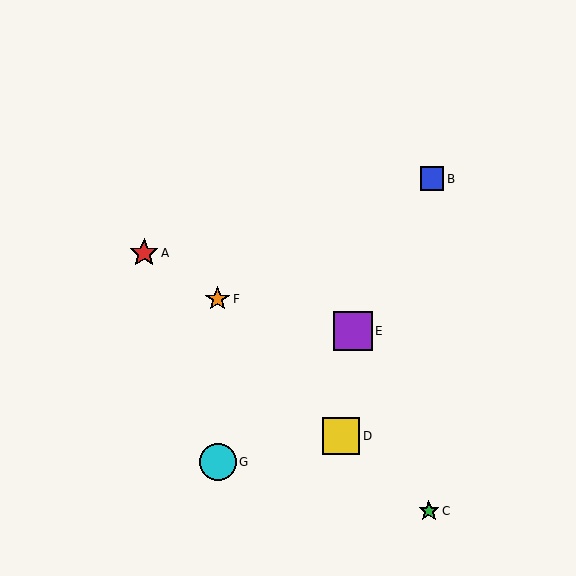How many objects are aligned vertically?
2 objects (F, G) are aligned vertically.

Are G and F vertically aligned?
Yes, both are at x≈218.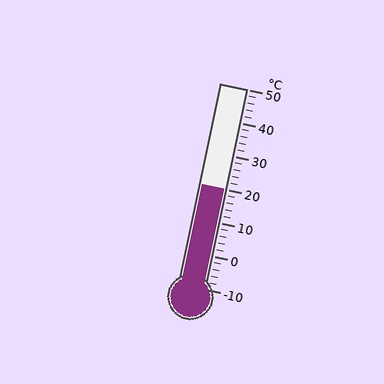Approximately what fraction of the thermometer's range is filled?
The thermometer is filled to approximately 50% of its range.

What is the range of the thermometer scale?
The thermometer scale ranges from -10°C to 50°C.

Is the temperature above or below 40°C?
The temperature is below 40°C.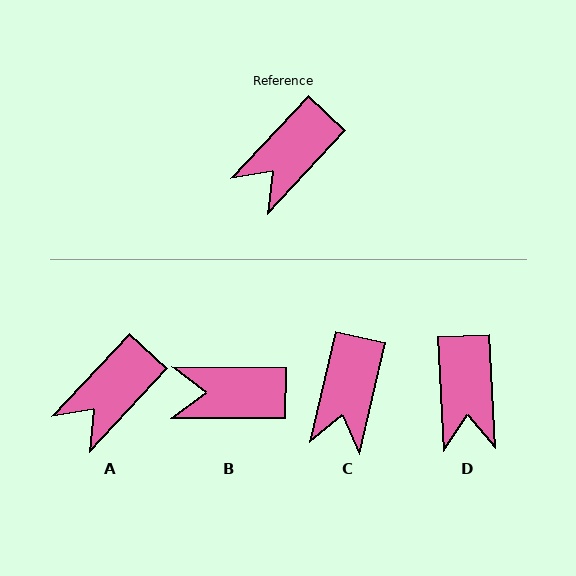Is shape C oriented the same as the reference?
No, it is off by about 30 degrees.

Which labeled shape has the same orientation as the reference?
A.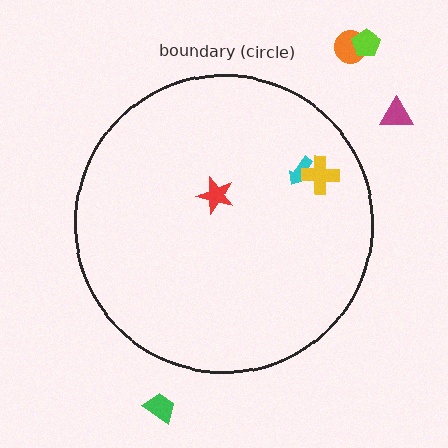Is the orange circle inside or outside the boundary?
Outside.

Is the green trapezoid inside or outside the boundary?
Outside.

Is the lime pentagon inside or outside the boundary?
Outside.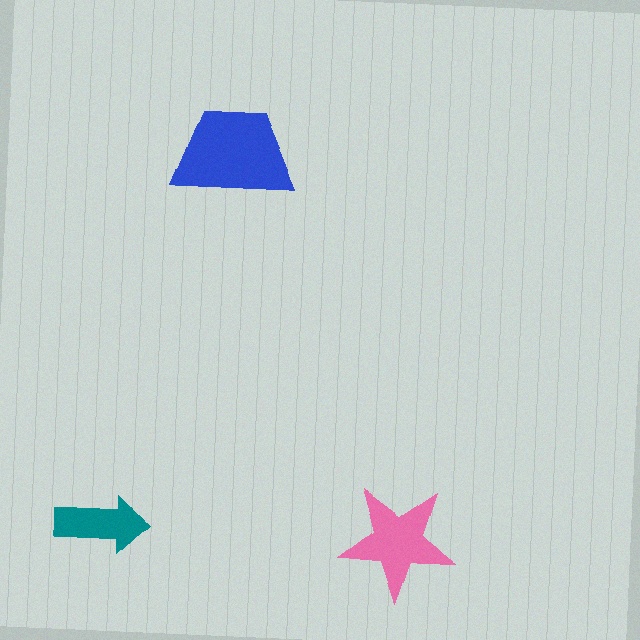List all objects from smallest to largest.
The teal arrow, the pink star, the blue trapezoid.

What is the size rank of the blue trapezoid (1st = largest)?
1st.